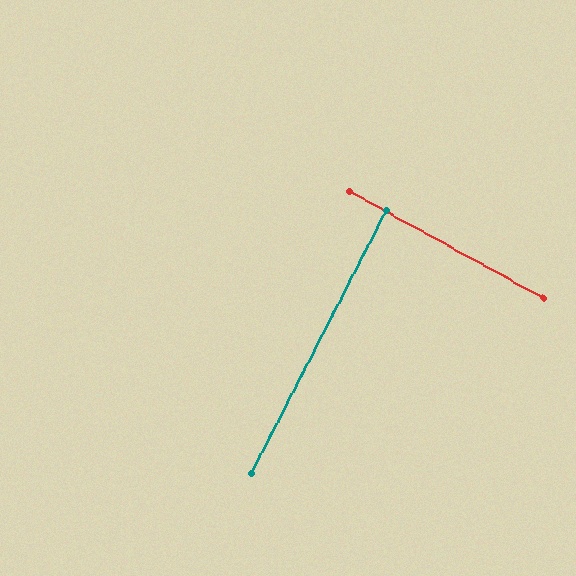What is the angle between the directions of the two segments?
Approximately 88 degrees.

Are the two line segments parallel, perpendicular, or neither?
Perpendicular — they meet at approximately 88°.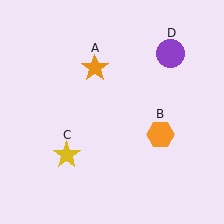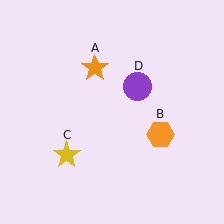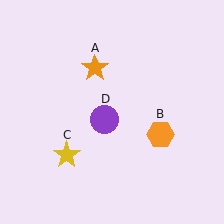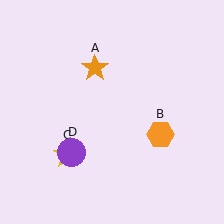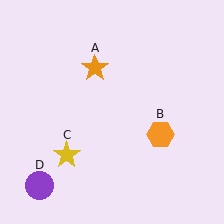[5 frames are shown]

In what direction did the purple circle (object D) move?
The purple circle (object D) moved down and to the left.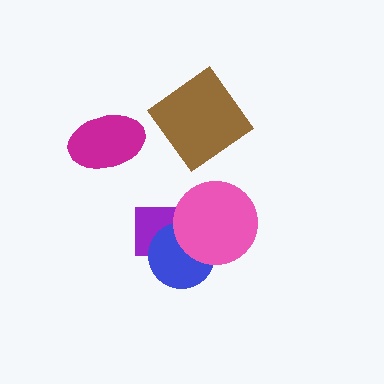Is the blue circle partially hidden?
Yes, it is partially covered by another shape.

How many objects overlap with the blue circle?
2 objects overlap with the blue circle.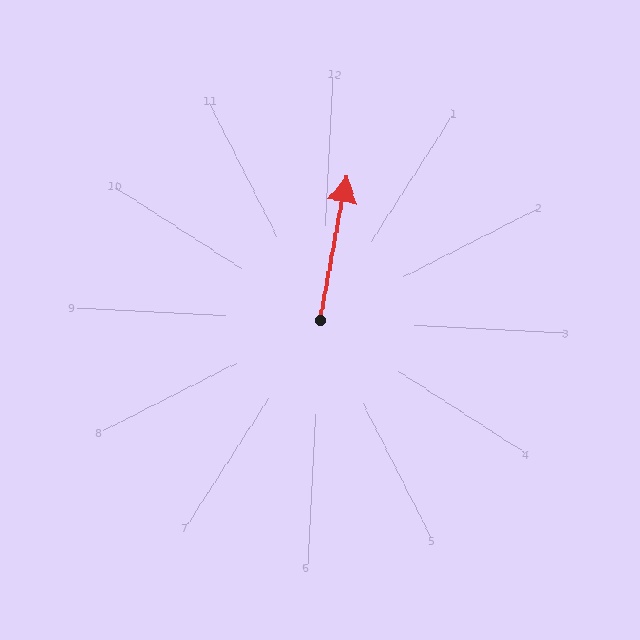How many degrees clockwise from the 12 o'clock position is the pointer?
Approximately 8 degrees.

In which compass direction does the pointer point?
North.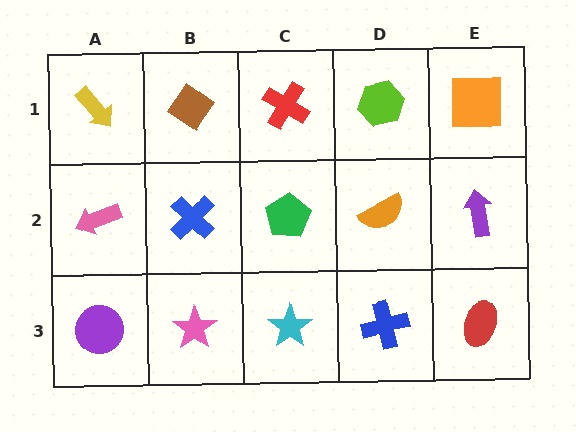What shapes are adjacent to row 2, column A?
A yellow arrow (row 1, column A), a purple circle (row 3, column A), a blue cross (row 2, column B).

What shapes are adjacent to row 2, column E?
An orange square (row 1, column E), a red ellipse (row 3, column E), an orange semicircle (row 2, column D).